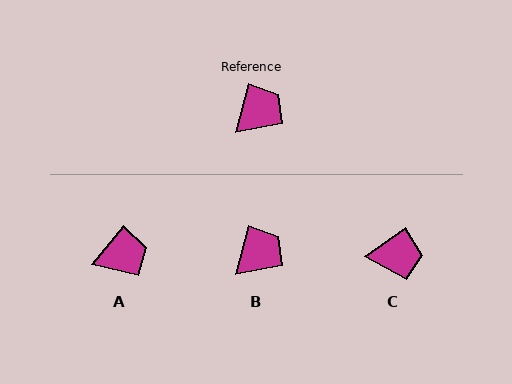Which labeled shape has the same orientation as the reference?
B.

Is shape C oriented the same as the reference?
No, it is off by about 40 degrees.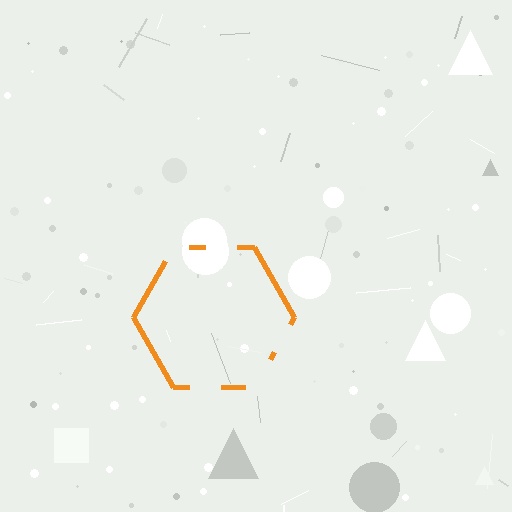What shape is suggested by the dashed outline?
The dashed outline suggests a hexagon.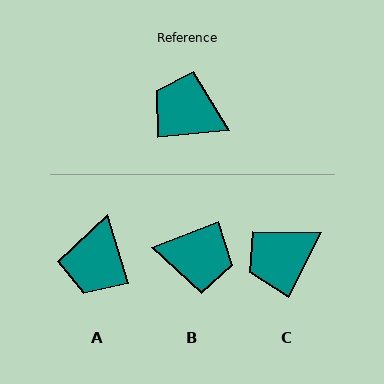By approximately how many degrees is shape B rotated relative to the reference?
Approximately 164 degrees clockwise.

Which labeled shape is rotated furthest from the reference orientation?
B, about 164 degrees away.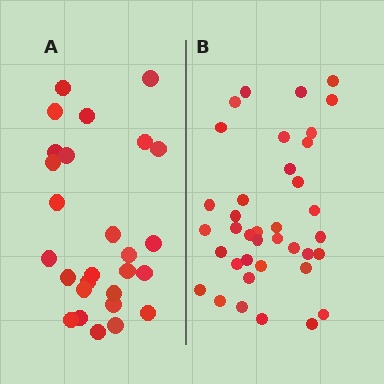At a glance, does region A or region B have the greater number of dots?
Region B (the right region) has more dots.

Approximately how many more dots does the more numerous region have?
Region B has roughly 12 or so more dots than region A.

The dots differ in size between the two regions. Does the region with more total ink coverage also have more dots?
No. Region A has more total ink coverage because its dots are larger, but region B actually contains more individual dots. Total area can be misleading — the number of items is what matters here.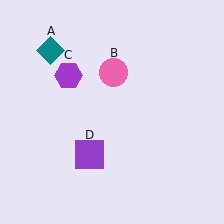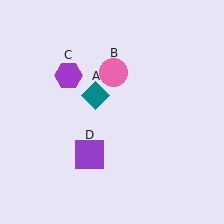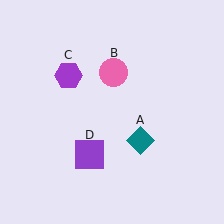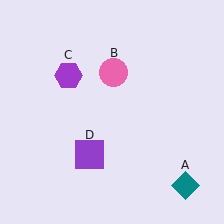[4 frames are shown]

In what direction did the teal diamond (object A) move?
The teal diamond (object A) moved down and to the right.